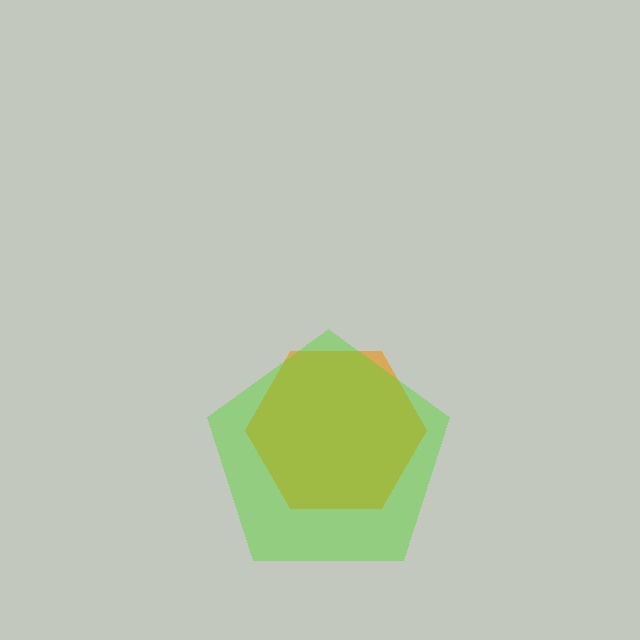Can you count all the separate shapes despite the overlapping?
Yes, there are 2 separate shapes.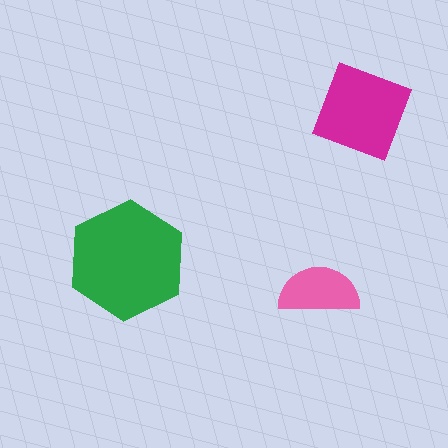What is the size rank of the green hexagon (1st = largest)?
1st.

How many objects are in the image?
There are 3 objects in the image.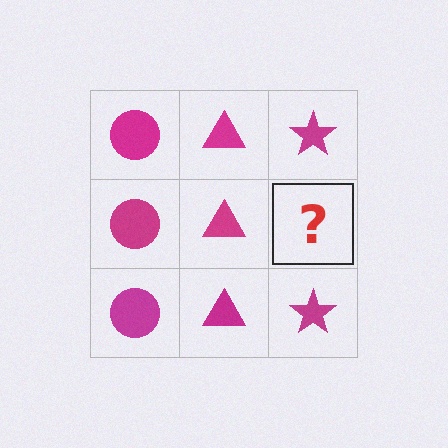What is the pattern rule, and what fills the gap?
The rule is that each column has a consistent shape. The gap should be filled with a magenta star.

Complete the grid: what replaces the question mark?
The question mark should be replaced with a magenta star.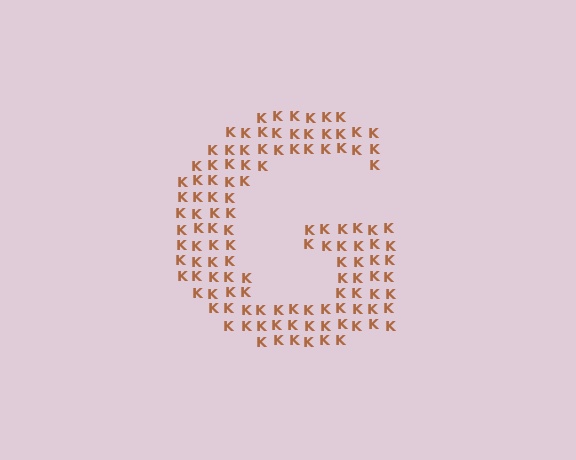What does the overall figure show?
The overall figure shows the letter G.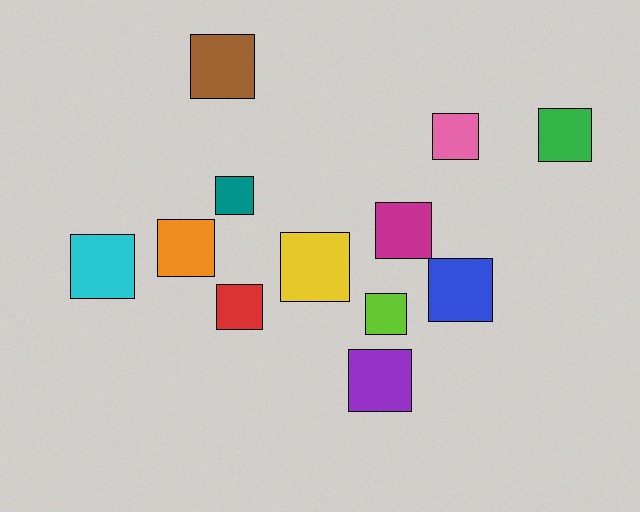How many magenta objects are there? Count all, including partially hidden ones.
There is 1 magenta object.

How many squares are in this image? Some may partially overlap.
There are 12 squares.